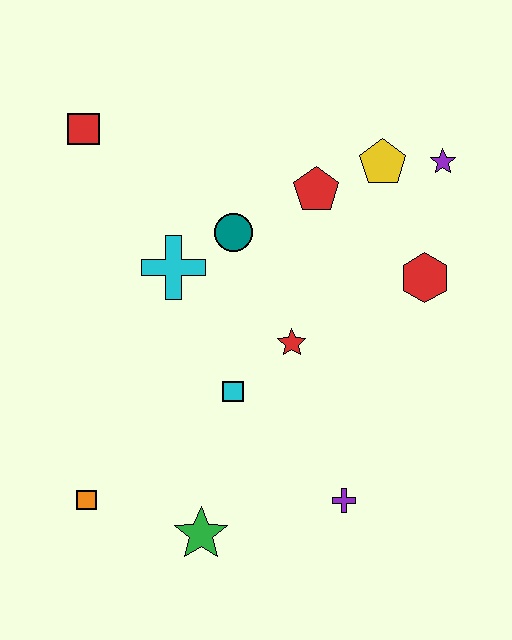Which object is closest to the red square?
The cyan cross is closest to the red square.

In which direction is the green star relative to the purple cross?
The green star is to the left of the purple cross.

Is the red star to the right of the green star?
Yes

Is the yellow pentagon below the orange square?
No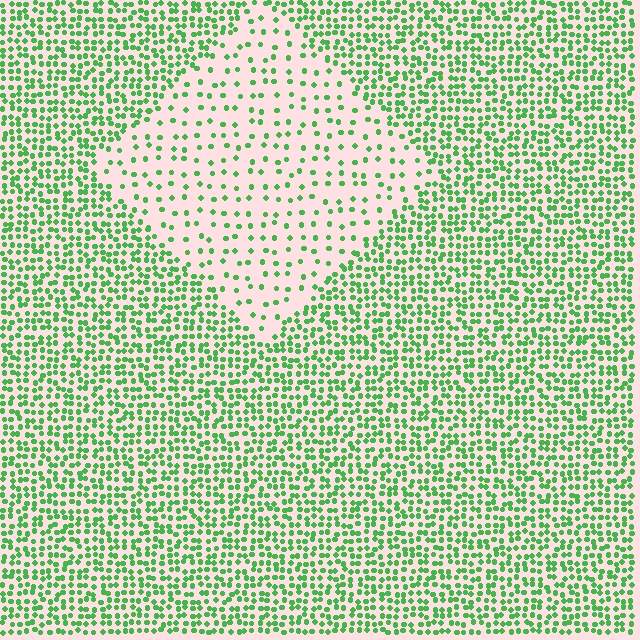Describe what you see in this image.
The image contains small green elements arranged at two different densities. A diamond-shaped region is visible where the elements are less densely packed than the surrounding area.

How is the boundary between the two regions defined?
The boundary is defined by a change in element density (approximately 2.9x ratio). All elements are the same color, size, and shape.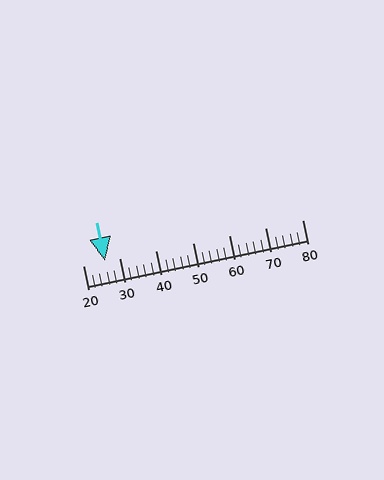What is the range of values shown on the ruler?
The ruler shows values from 20 to 80.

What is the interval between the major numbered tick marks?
The major tick marks are spaced 10 units apart.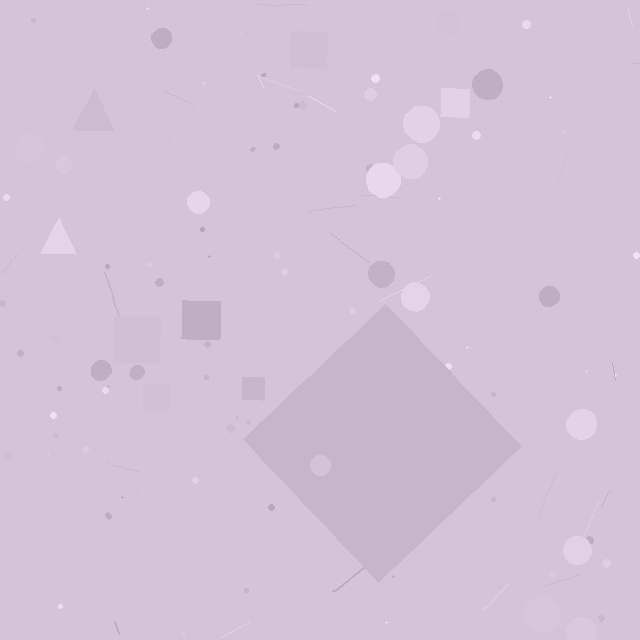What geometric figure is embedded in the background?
A diamond is embedded in the background.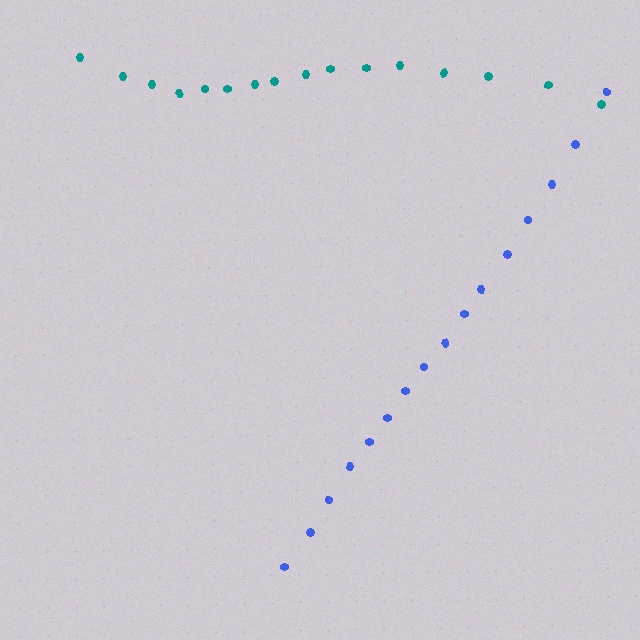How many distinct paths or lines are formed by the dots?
There are 2 distinct paths.